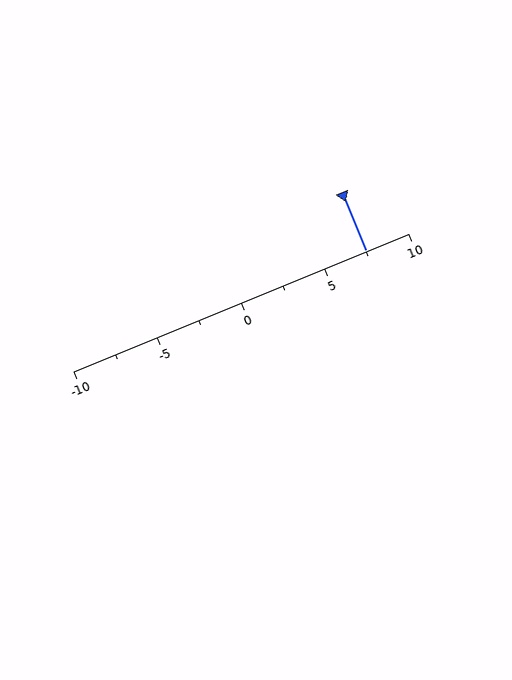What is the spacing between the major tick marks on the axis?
The major ticks are spaced 5 apart.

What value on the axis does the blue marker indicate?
The marker indicates approximately 7.5.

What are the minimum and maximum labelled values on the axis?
The axis runs from -10 to 10.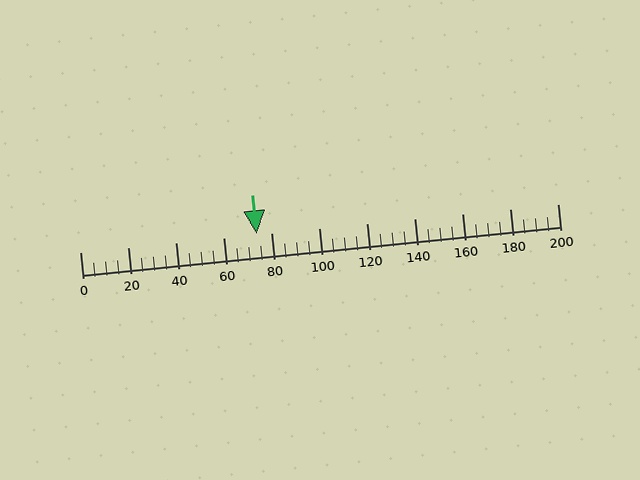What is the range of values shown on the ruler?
The ruler shows values from 0 to 200.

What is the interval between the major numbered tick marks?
The major tick marks are spaced 20 units apart.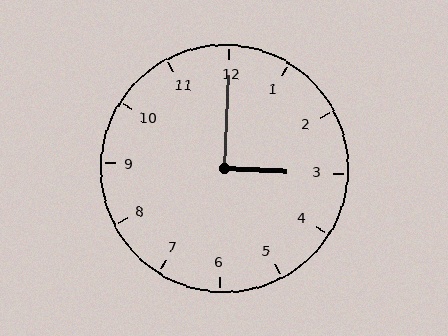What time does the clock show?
3:00.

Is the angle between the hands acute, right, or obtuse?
It is right.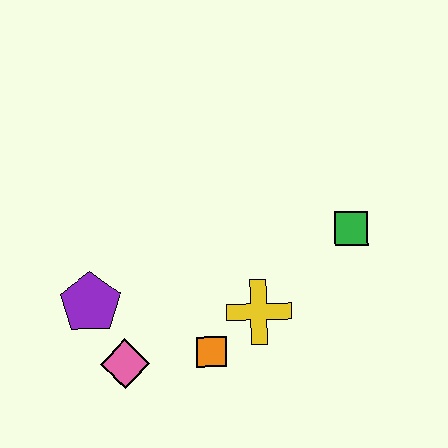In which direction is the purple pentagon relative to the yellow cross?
The purple pentagon is to the left of the yellow cross.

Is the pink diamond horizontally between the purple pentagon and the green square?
Yes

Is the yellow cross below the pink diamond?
No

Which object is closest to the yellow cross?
The orange square is closest to the yellow cross.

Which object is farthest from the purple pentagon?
The green square is farthest from the purple pentagon.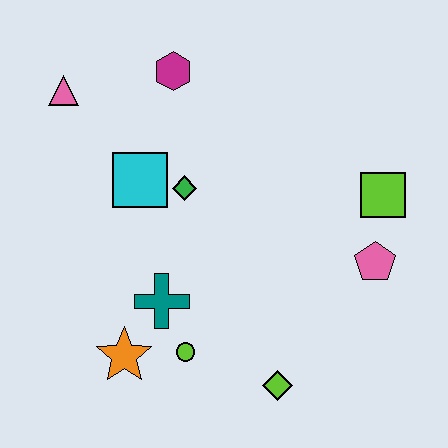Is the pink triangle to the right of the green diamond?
No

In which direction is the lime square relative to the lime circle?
The lime square is to the right of the lime circle.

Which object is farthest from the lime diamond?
The pink triangle is farthest from the lime diamond.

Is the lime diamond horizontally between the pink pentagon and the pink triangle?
Yes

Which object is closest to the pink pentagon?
The lime square is closest to the pink pentagon.